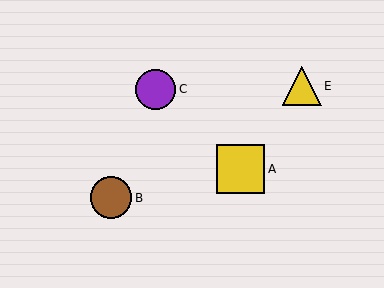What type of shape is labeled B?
Shape B is a brown circle.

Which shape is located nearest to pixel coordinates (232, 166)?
The yellow square (labeled A) at (240, 169) is nearest to that location.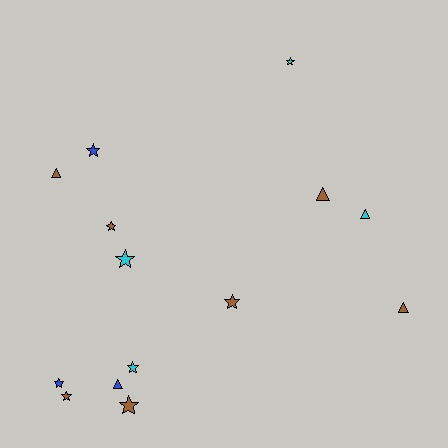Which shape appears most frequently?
Star, with 9 objects.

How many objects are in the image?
There are 14 objects.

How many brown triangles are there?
There are 3 brown triangles.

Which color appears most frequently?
Brown, with 7 objects.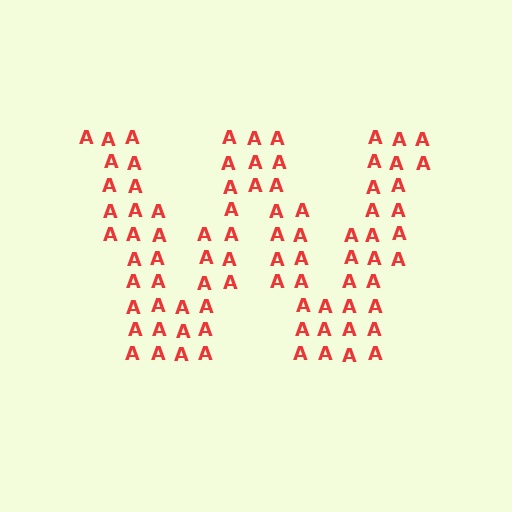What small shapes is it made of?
It is made of small letter A's.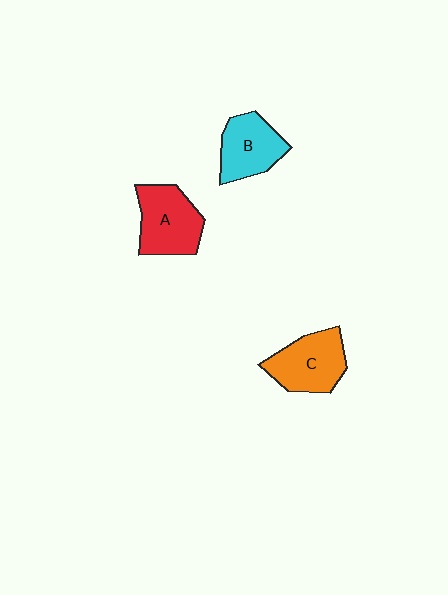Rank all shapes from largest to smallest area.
From largest to smallest: A (red), C (orange), B (cyan).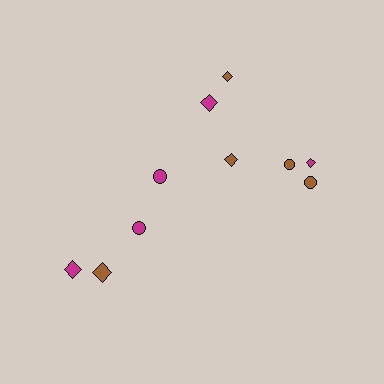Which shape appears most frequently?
Diamond, with 6 objects.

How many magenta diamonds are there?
There are 3 magenta diamonds.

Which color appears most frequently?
Magenta, with 5 objects.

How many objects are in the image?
There are 10 objects.